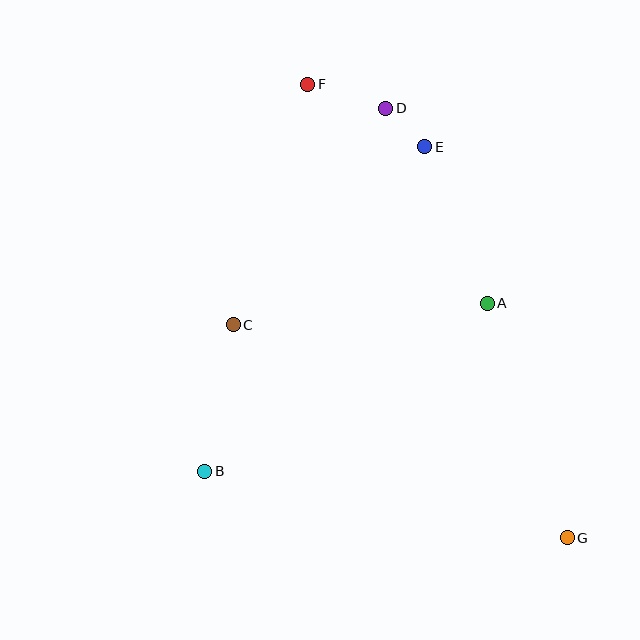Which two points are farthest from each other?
Points F and G are farthest from each other.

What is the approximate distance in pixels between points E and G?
The distance between E and G is approximately 416 pixels.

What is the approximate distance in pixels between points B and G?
The distance between B and G is approximately 369 pixels.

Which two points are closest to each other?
Points D and E are closest to each other.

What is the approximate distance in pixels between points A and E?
The distance between A and E is approximately 169 pixels.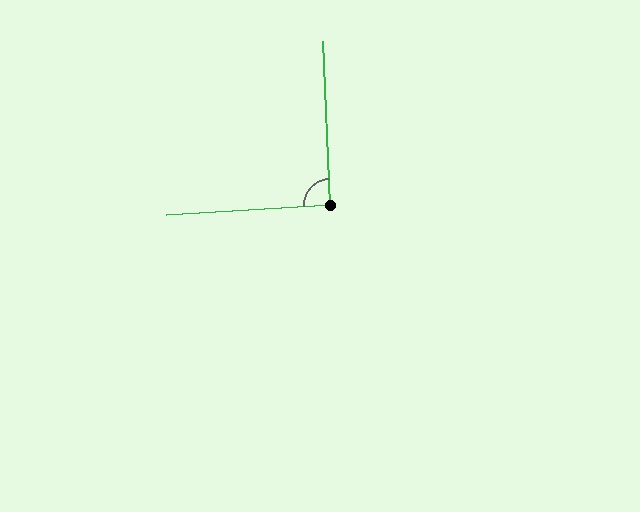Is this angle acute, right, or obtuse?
It is approximately a right angle.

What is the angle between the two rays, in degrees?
Approximately 91 degrees.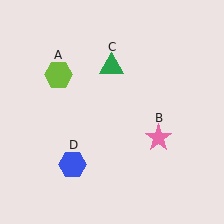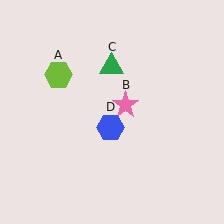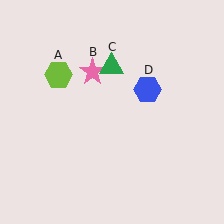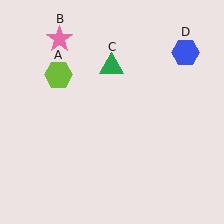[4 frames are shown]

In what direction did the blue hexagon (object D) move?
The blue hexagon (object D) moved up and to the right.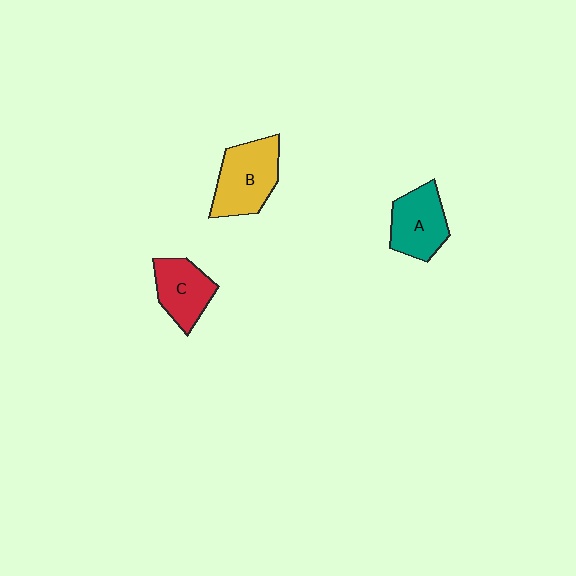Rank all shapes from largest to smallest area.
From largest to smallest: B (yellow), A (teal), C (red).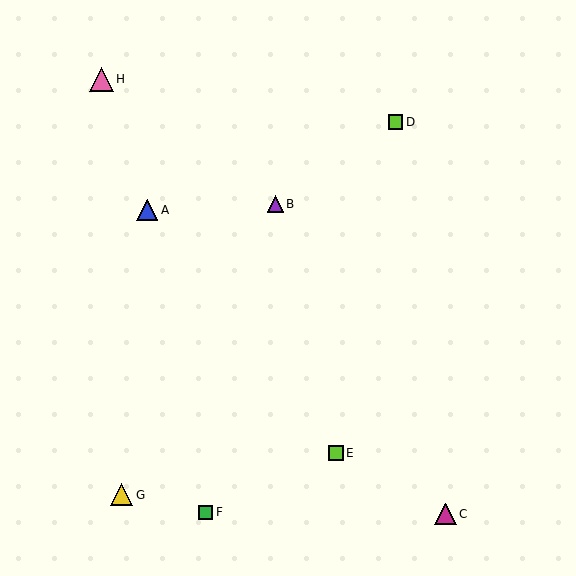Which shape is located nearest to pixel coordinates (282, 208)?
The purple triangle (labeled B) at (275, 204) is nearest to that location.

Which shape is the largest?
The pink triangle (labeled H) is the largest.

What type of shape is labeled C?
Shape C is a magenta triangle.